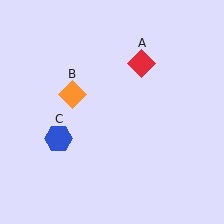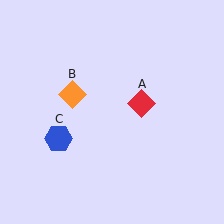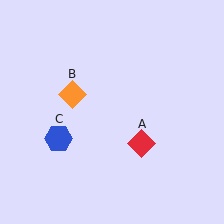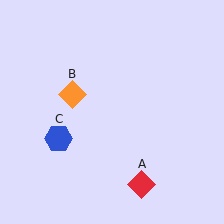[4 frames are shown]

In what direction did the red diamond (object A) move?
The red diamond (object A) moved down.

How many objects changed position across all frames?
1 object changed position: red diamond (object A).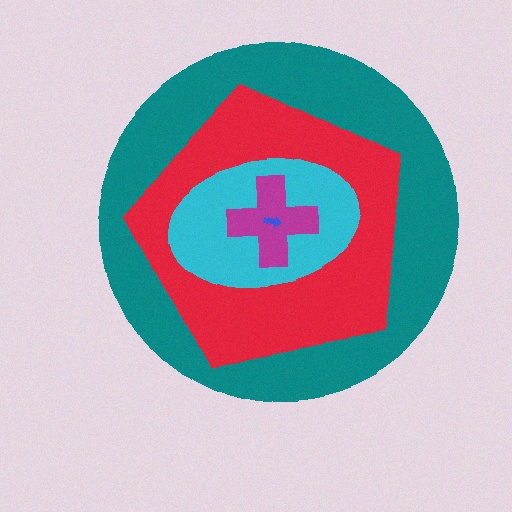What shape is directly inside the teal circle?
The red pentagon.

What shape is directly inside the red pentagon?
The cyan ellipse.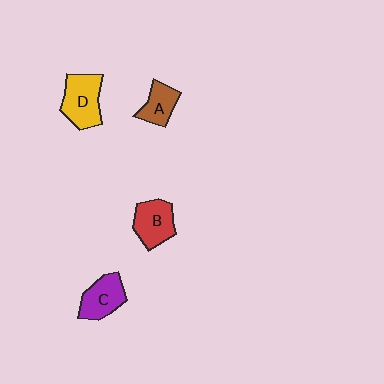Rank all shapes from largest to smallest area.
From largest to smallest: D (yellow), B (red), C (purple), A (brown).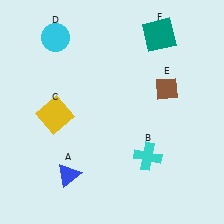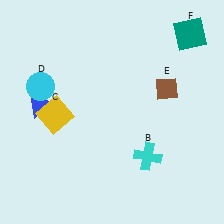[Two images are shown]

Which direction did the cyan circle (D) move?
The cyan circle (D) moved down.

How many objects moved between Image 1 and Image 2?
3 objects moved between the two images.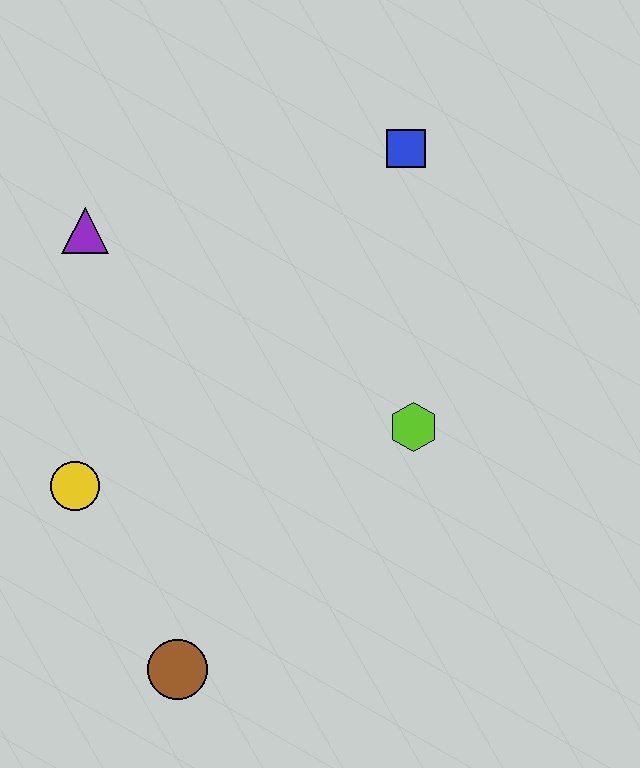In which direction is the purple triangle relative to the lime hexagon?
The purple triangle is to the left of the lime hexagon.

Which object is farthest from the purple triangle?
The brown circle is farthest from the purple triangle.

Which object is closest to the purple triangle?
The yellow circle is closest to the purple triangle.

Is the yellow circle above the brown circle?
Yes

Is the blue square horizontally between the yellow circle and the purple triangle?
No